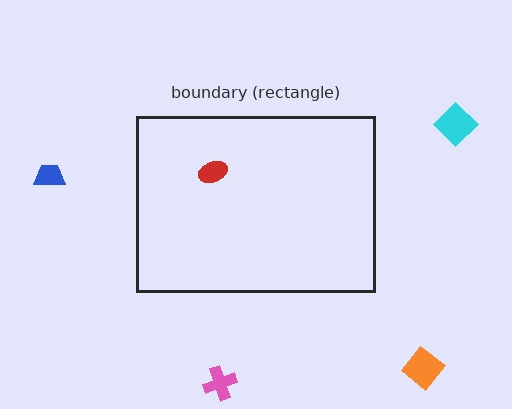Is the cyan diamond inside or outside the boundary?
Outside.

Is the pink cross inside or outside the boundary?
Outside.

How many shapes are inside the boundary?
1 inside, 4 outside.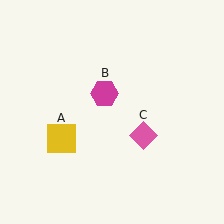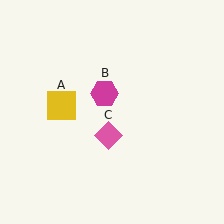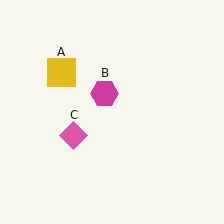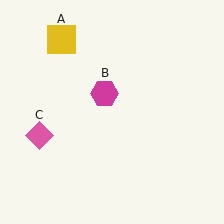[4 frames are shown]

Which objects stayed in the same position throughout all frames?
Magenta hexagon (object B) remained stationary.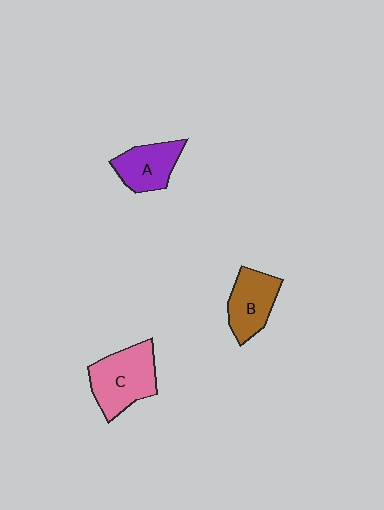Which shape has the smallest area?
Shape A (purple).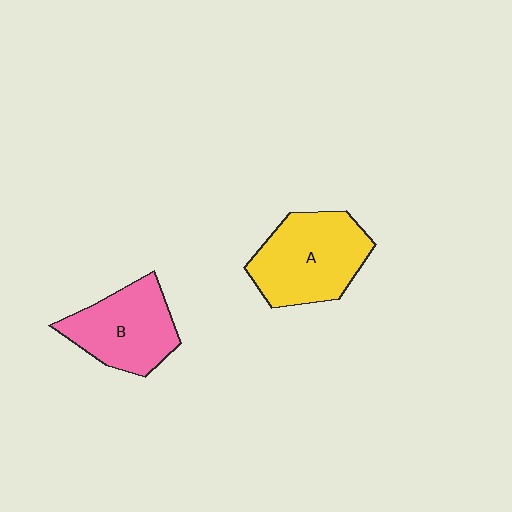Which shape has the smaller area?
Shape B (pink).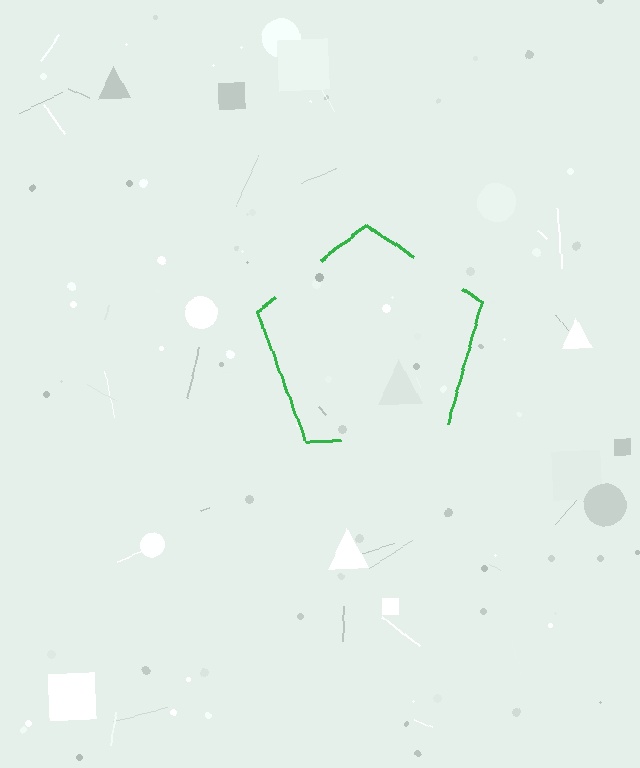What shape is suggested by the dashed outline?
The dashed outline suggests a pentagon.